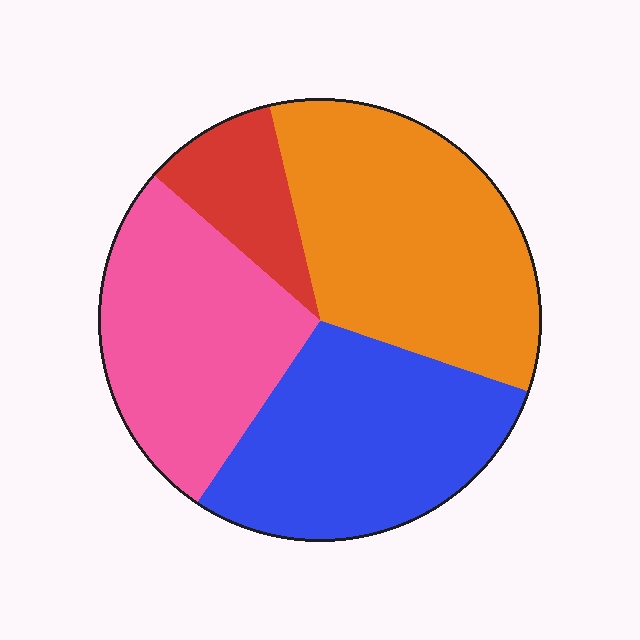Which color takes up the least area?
Red, at roughly 10%.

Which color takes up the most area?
Orange, at roughly 35%.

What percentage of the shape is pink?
Pink covers around 25% of the shape.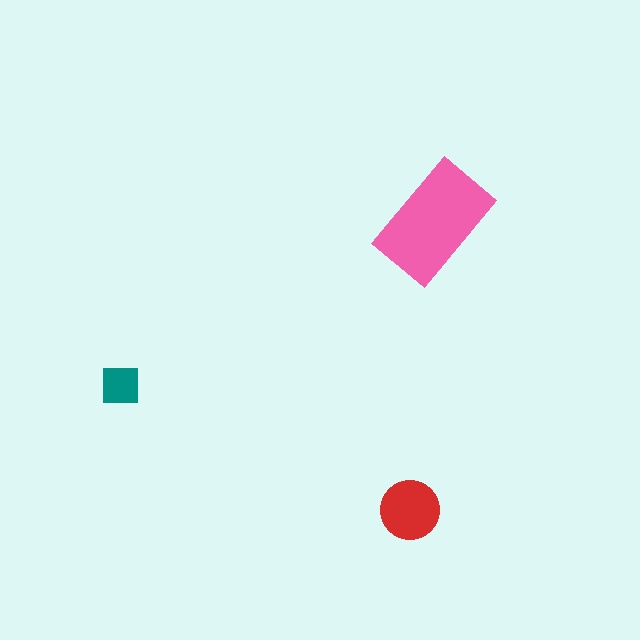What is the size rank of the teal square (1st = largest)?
3rd.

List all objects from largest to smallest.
The pink rectangle, the red circle, the teal square.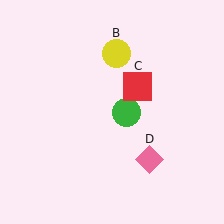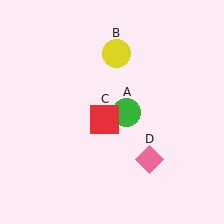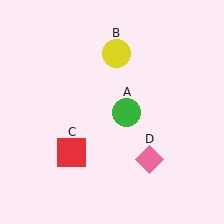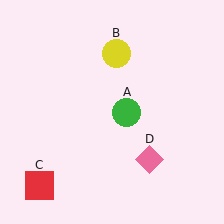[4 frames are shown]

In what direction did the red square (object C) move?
The red square (object C) moved down and to the left.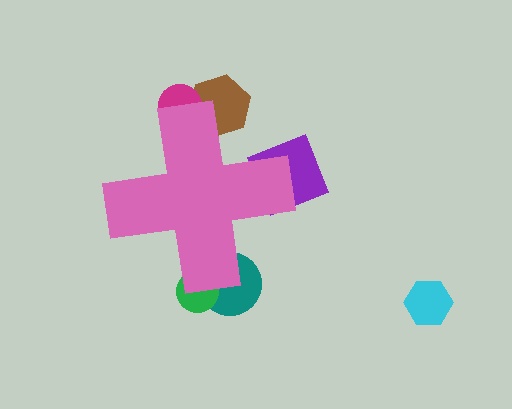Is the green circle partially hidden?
Yes, the green circle is partially hidden behind the pink cross.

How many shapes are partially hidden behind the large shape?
5 shapes are partially hidden.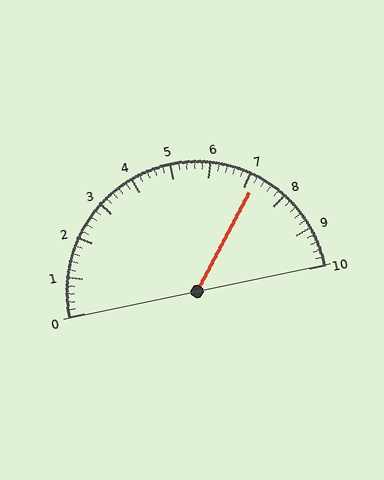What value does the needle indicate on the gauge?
The needle indicates approximately 7.2.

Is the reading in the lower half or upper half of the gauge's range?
The reading is in the upper half of the range (0 to 10).